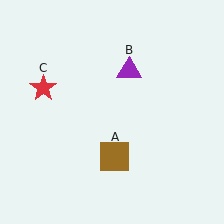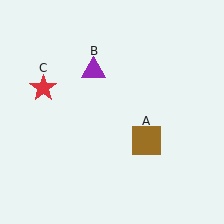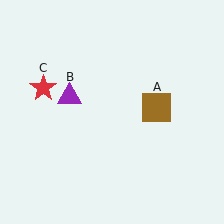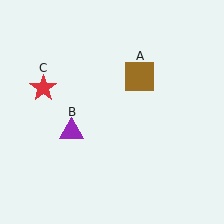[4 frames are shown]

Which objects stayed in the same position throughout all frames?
Red star (object C) remained stationary.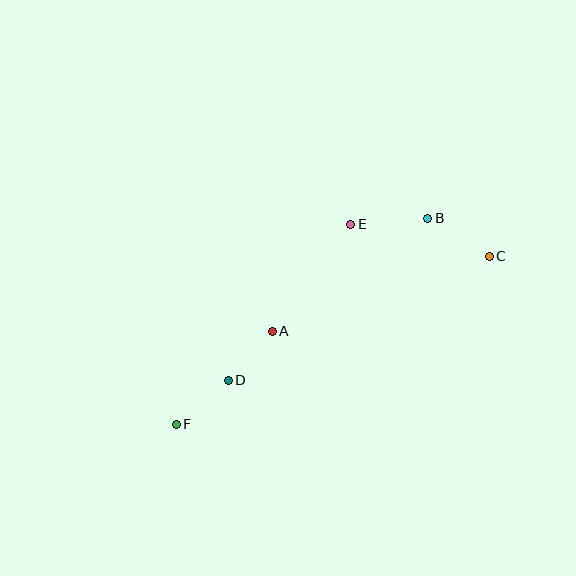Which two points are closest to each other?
Points A and D are closest to each other.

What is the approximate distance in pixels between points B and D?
The distance between B and D is approximately 257 pixels.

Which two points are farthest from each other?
Points C and F are farthest from each other.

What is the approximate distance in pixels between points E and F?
The distance between E and F is approximately 265 pixels.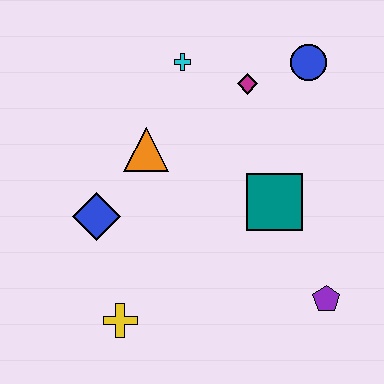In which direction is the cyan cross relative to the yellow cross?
The cyan cross is above the yellow cross.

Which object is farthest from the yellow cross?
The blue circle is farthest from the yellow cross.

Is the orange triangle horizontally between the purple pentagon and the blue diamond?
Yes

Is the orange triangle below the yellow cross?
No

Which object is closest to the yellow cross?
The blue diamond is closest to the yellow cross.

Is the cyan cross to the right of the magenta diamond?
No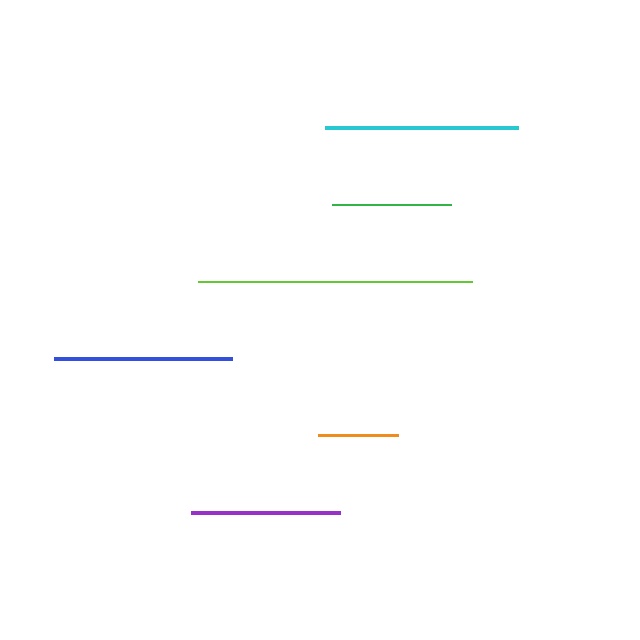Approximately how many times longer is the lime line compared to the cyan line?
The lime line is approximately 1.4 times the length of the cyan line.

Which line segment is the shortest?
The orange line is the shortest at approximately 80 pixels.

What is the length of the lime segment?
The lime segment is approximately 274 pixels long.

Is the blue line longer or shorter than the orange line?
The blue line is longer than the orange line.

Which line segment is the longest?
The lime line is the longest at approximately 274 pixels.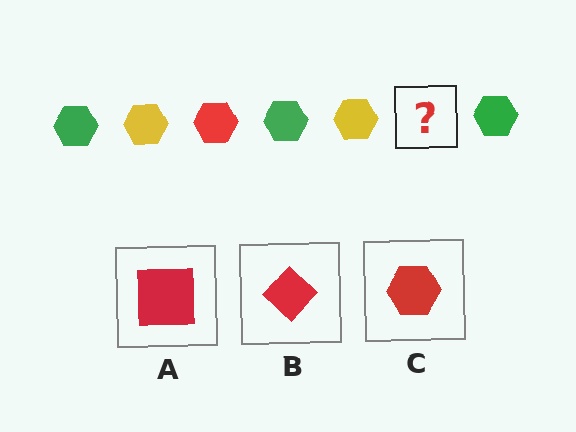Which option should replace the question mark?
Option C.